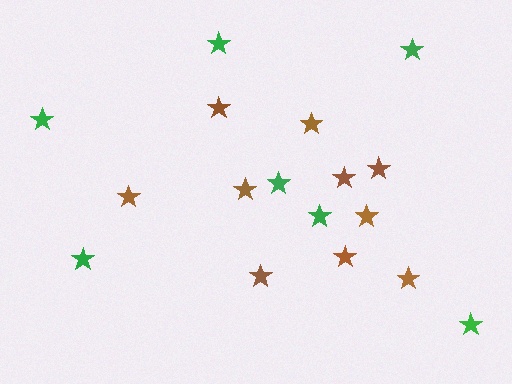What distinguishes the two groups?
There are 2 groups: one group of brown stars (10) and one group of green stars (7).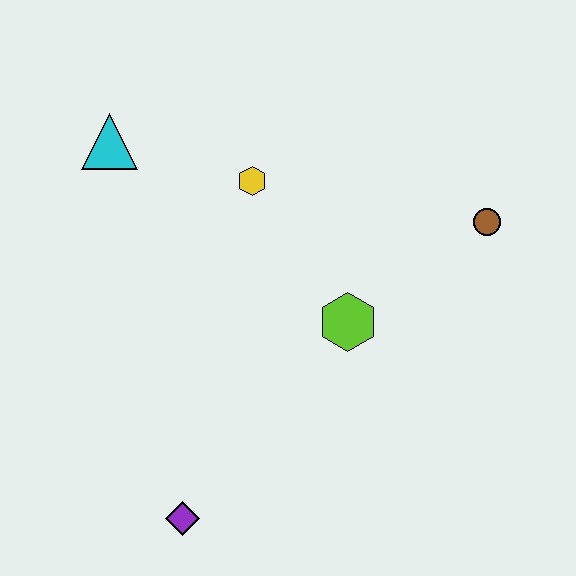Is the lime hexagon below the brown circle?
Yes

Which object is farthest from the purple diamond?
The brown circle is farthest from the purple diamond.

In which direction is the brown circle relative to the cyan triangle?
The brown circle is to the right of the cyan triangle.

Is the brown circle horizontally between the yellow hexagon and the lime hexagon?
No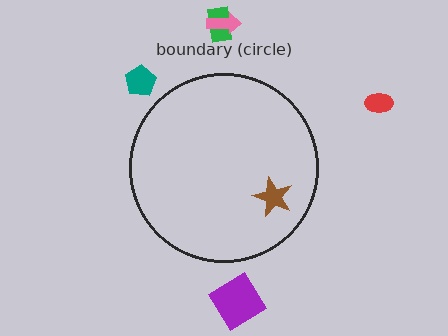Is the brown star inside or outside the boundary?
Inside.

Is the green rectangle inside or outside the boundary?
Outside.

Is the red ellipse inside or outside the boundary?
Outside.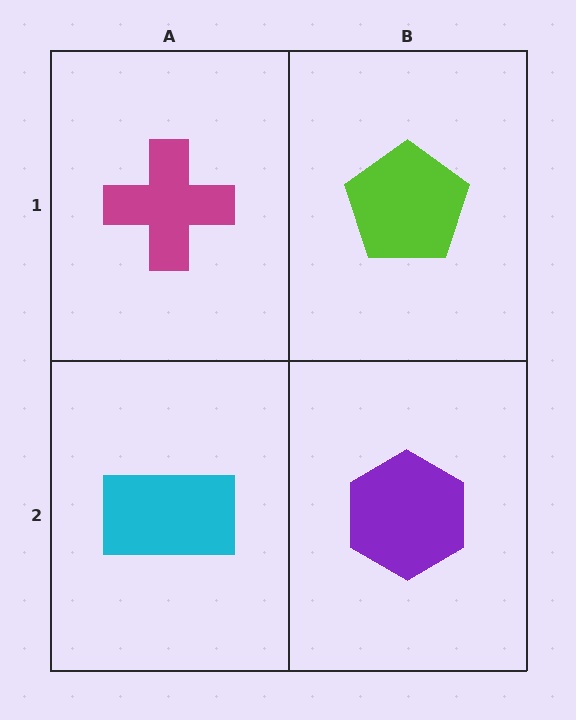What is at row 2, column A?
A cyan rectangle.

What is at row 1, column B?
A lime pentagon.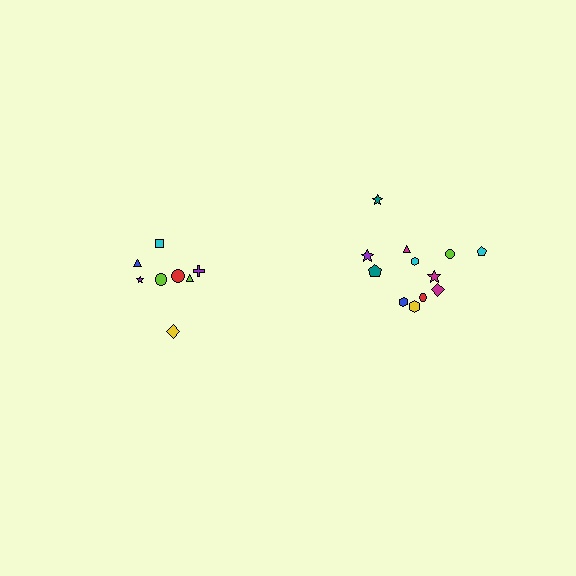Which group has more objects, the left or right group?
The right group.